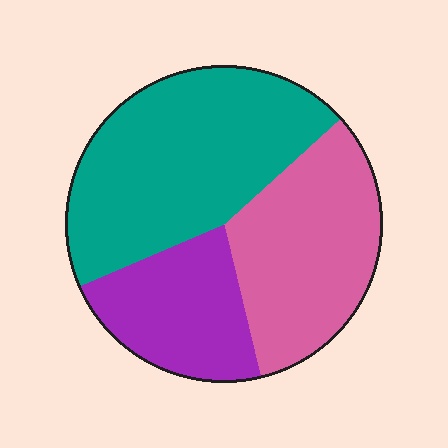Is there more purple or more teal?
Teal.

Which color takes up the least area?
Purple, at roughly 20%.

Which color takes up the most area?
Teal, at roughly 45%.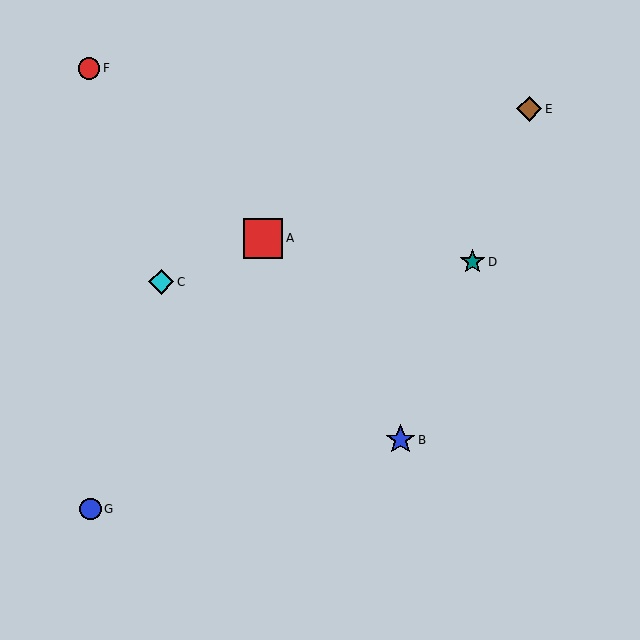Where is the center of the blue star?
The center of the blue star is at (400, 440).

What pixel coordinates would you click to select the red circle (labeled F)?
Click at (89, 68) to select the red circle F.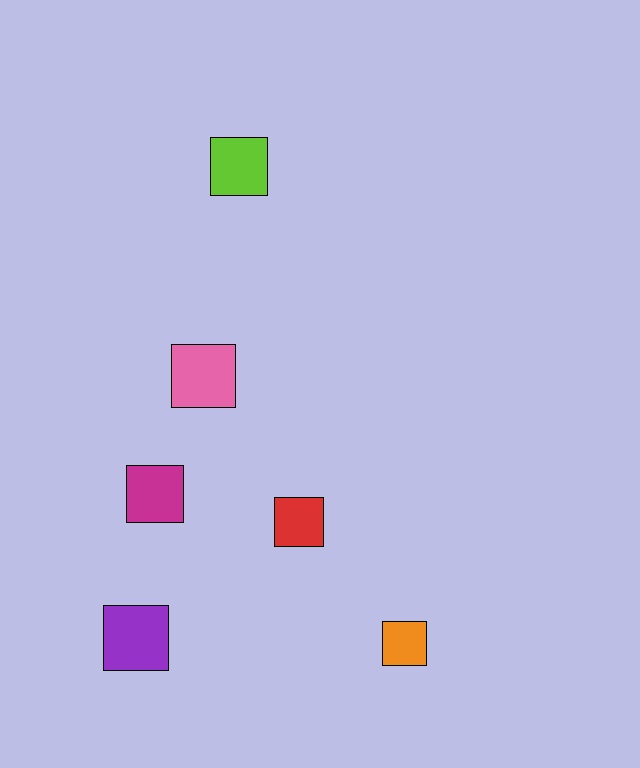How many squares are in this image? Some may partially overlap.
There are 6 squares.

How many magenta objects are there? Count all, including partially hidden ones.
There is 1 magenta object.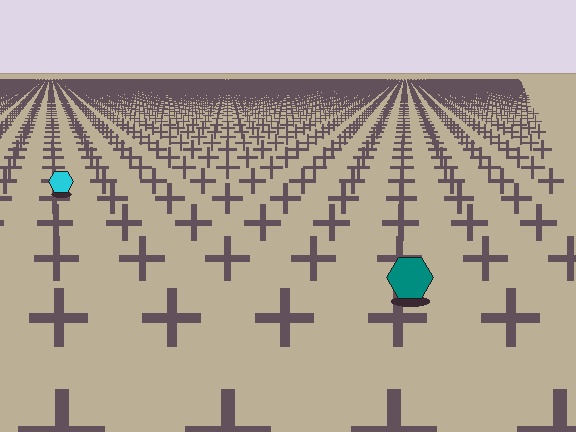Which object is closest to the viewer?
The teal hexagon is closest. The texture marks near it are larger and more spread out.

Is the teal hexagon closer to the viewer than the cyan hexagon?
Yes. The teal hexagon is closer — you can tell from the texture gradient: the ground texture is coarser near it.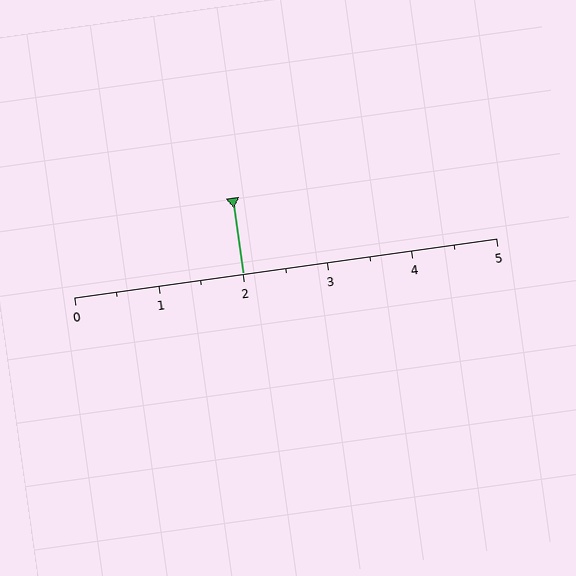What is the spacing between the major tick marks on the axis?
The major ticks are spaced 1 apart.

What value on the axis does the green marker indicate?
The marker indicates approximately 2.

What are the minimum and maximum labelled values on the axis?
The axis runs from 0 to 5.